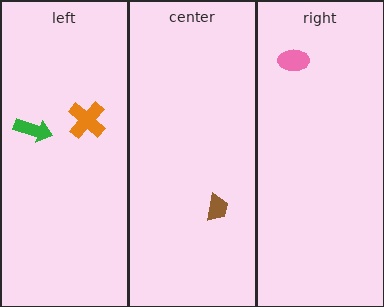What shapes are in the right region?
The pink ellipse.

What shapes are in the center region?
The brown trapezoid.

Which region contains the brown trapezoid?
The center region.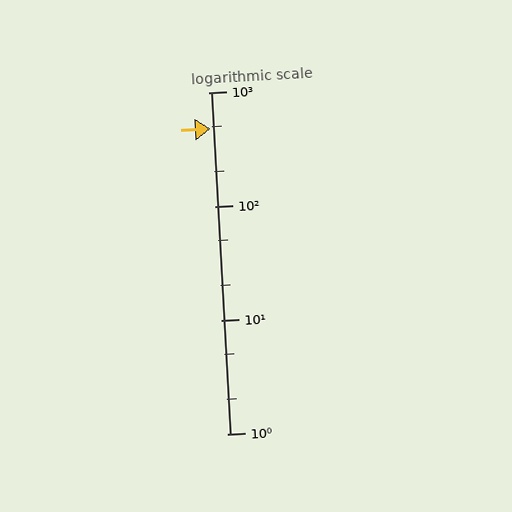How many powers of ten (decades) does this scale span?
The scale spans 3 decades, from 1 to 1000.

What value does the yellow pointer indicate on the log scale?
The pointer indicates approximately 480.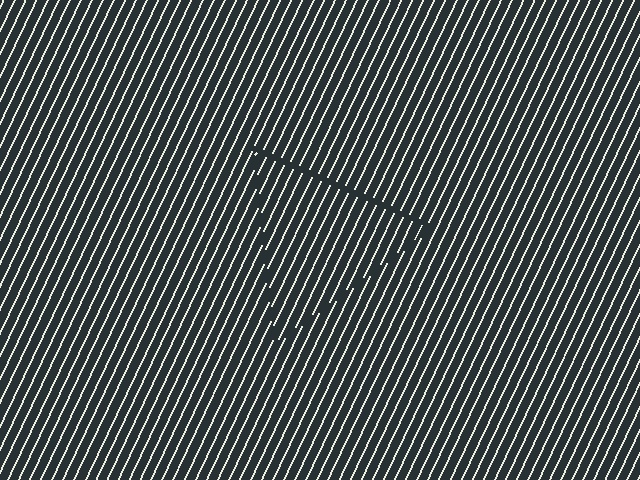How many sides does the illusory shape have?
3 sides — the line-ends trace a triangle.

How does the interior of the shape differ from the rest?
The interior of the shape contains the same grating, shifted by half a period — the contour is defined by the phase discontinuity where line-ends from the inner and outer gratings abut.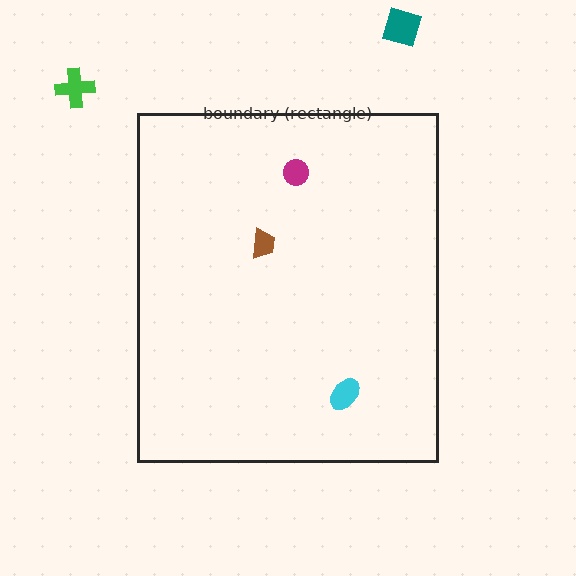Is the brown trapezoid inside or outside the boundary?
Inside.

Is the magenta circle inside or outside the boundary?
Inside.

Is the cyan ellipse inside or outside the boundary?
Inside.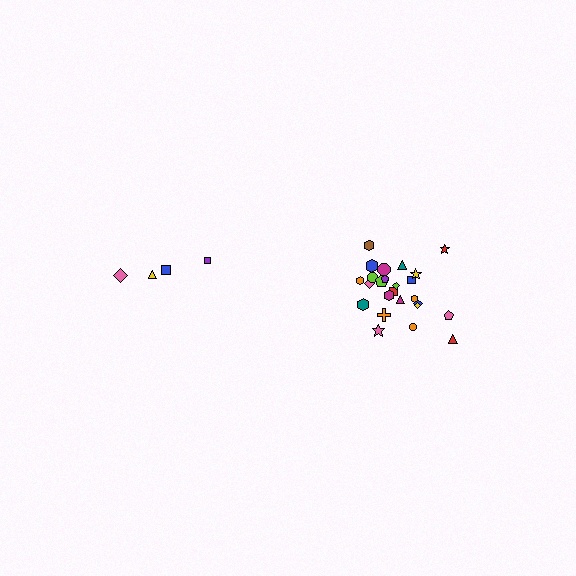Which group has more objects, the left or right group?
The right group.